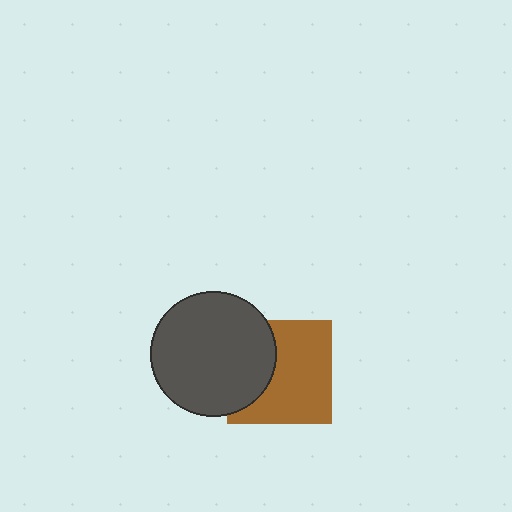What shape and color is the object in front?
The object in front is a dark gray circle.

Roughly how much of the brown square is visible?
About half of it is visible (roughly 64%).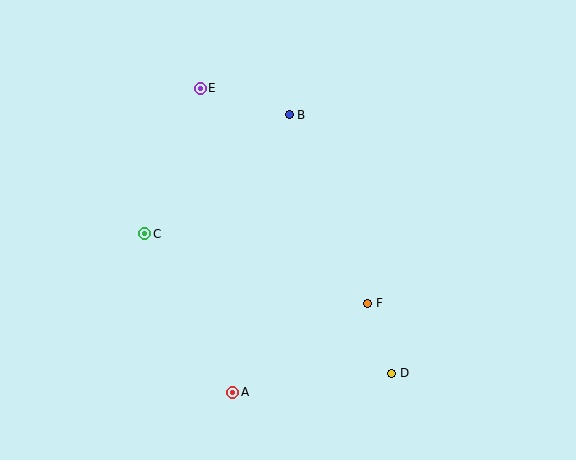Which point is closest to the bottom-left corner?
Point A is closest to the bottom-left corner.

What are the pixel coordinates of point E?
Point E is at (200, 88).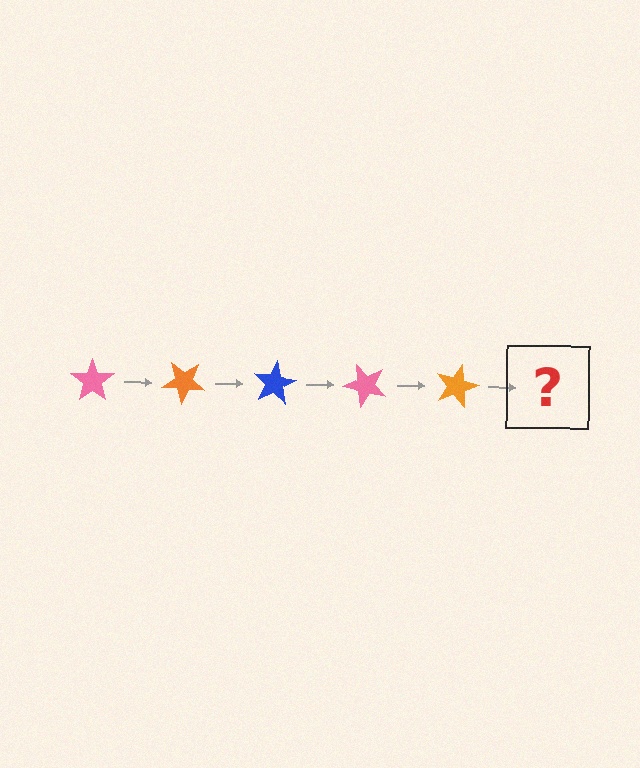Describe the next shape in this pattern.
It should be a blue star, rotated 200 degrees from the start.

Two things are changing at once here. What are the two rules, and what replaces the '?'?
The two rules are that it rotates 40 degrees each step and the color cycles through pink, orange, and blue. The '?' should be a blue star, rotated 200 degrees from the start.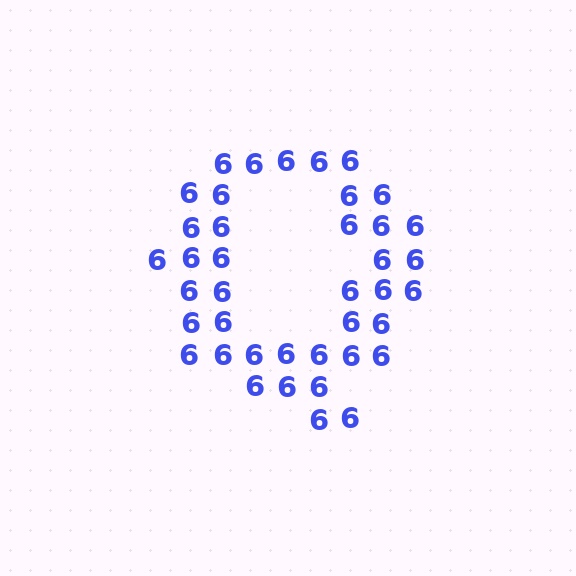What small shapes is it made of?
It is made of small digit 6's.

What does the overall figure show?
The overall figure shows the letter Q.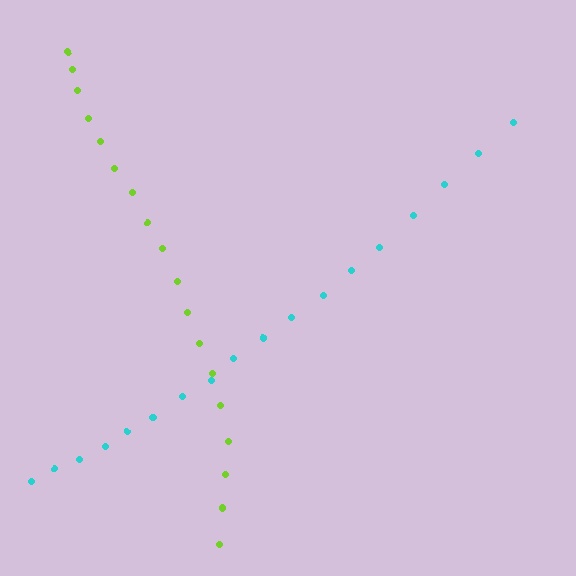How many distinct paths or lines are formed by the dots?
There are 2 distinct paths.